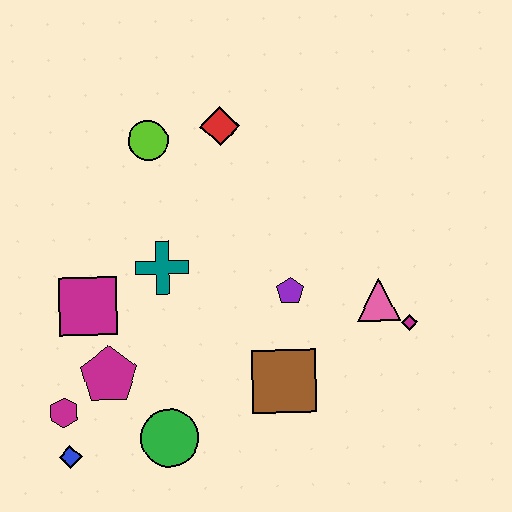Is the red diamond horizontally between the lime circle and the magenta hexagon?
No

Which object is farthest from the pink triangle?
The blue diamond is farthest from the pink triangle.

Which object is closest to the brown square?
The purple pentagon is closest to the brown square.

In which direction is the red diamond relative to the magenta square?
The red diamond is above the magenta square.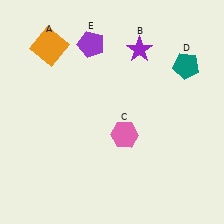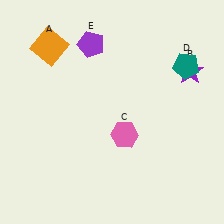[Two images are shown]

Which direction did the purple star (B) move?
The purple star (B) moved right.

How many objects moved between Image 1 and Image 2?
1 object moved between the two images.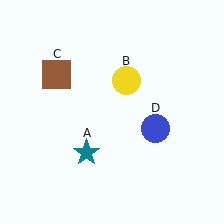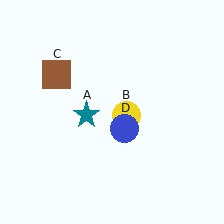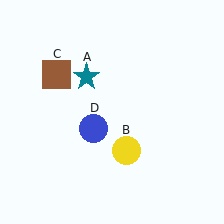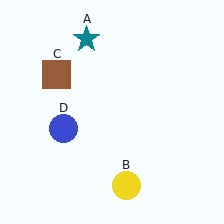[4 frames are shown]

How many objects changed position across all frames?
3 objects changed position: teal star (object A), yellow circle (object B), blue circle (object D).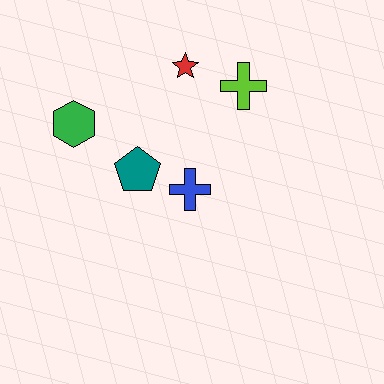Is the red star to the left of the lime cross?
Yes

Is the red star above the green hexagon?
Yes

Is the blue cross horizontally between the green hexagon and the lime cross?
Yes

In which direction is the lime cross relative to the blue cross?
The lime cross is above the blue cross.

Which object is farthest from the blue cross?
The green hexagon is farthest from the blue cross.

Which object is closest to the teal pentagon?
The blue cross is closest to the teal pentagon.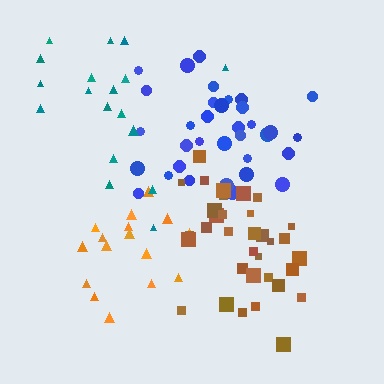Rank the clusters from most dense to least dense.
orange, brown, blue, teal.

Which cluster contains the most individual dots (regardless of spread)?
Blue (34).